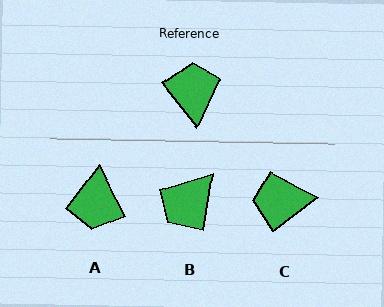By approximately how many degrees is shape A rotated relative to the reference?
Approximately 169 degrees counter-clockwise.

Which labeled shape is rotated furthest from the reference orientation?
A, about 169 degrees away.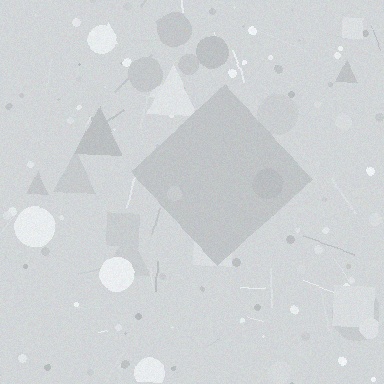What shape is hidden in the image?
A diamond is hidden in the image.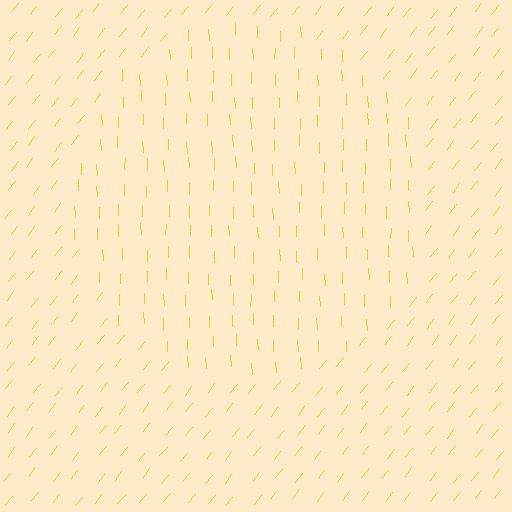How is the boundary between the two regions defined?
The boundary is defined purely by a change in line orientation (approximately 40 degrees difference). All lines are the same color and thickness.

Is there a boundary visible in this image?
Yes, there is a texture boundary formed by a change in line orientation.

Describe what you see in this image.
The image is filled with small yellow line segments. A circle region in the image has lines oriented differently from the surrounding lines, creating a visible texture boundary.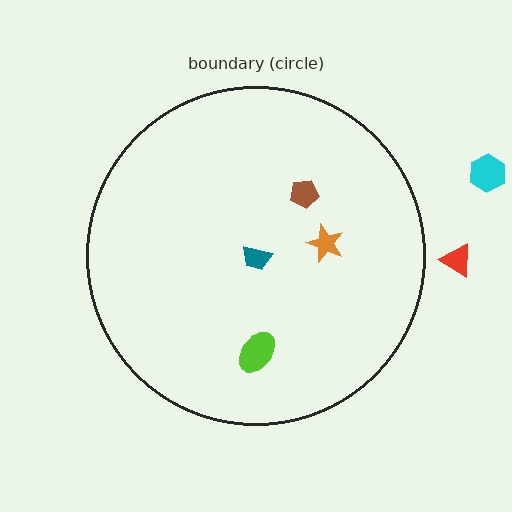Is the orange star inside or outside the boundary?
Inside.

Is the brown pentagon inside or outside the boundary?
Inside.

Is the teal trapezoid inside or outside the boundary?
Inside.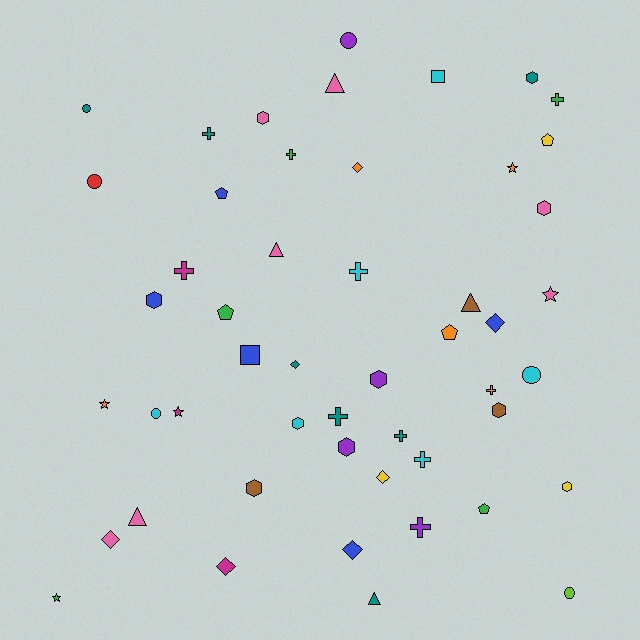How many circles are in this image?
There are 6 circles.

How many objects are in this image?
There are 50 objects.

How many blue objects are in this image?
There are 5 blue objects.